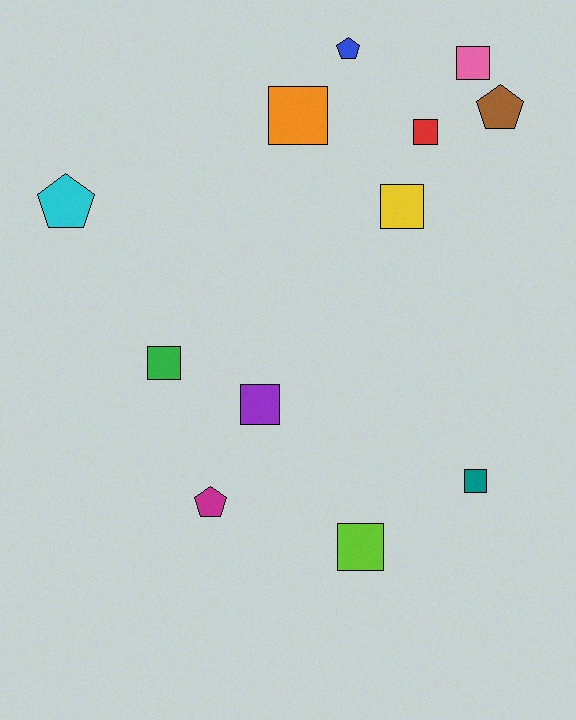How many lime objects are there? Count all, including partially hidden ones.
There is 1 lime object.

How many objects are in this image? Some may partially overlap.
There are 12 objects.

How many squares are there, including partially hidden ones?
There are 8 squares.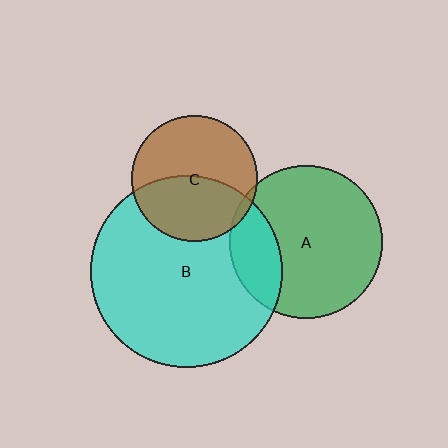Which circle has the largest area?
Circle B (cyan).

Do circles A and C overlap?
Yes.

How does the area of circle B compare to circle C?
Approximately 2.3 times.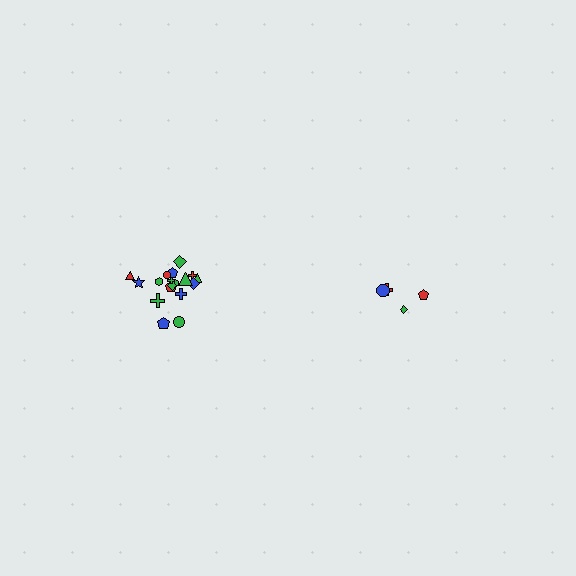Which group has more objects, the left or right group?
The left group.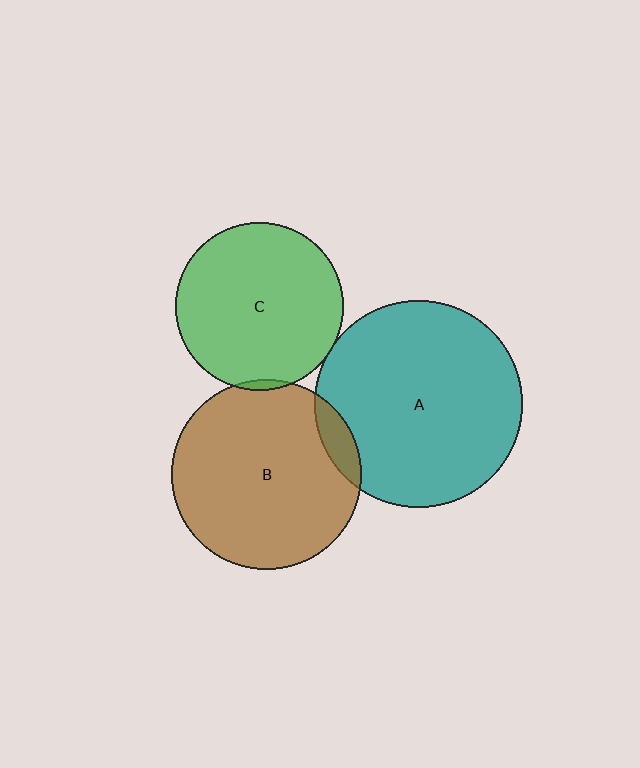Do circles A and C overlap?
Yes.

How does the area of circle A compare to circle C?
Approximately 1.5 times.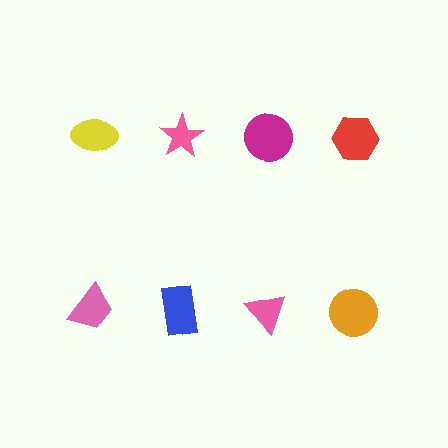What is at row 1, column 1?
A yellow ellipse.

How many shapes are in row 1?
4 shapes.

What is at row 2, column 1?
A pink trapezoid.